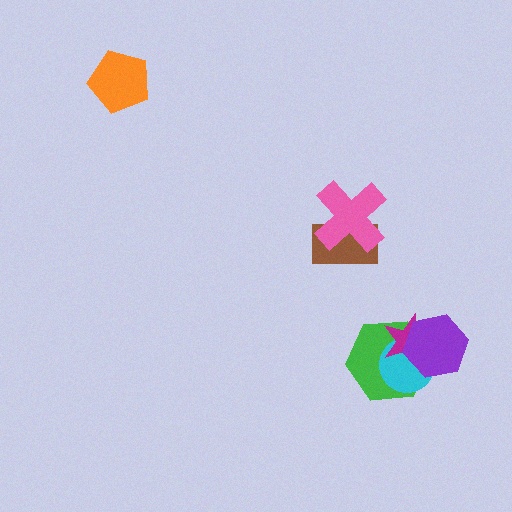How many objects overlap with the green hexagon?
3 objects overlap with the green hexagon.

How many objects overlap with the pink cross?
1 object overlaps with the pink cross.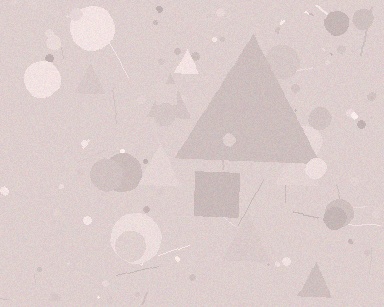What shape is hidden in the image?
A triangle is hidden in the image.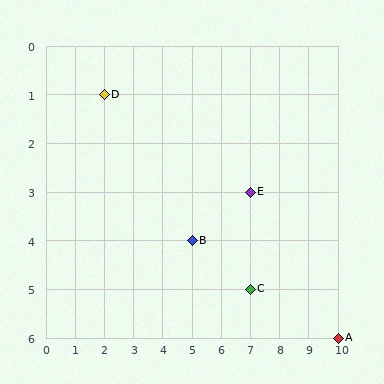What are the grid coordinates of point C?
Point C is at grid coordinates (7, 5).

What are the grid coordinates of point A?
Point A is at grid coordinates (10, 6).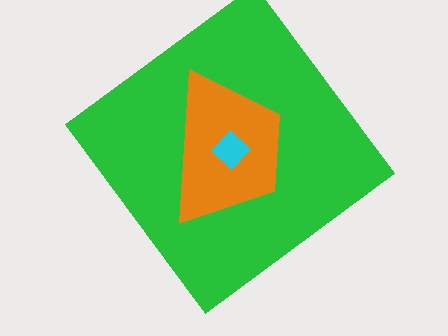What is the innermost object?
The cyan diamond.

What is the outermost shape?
The green diamond.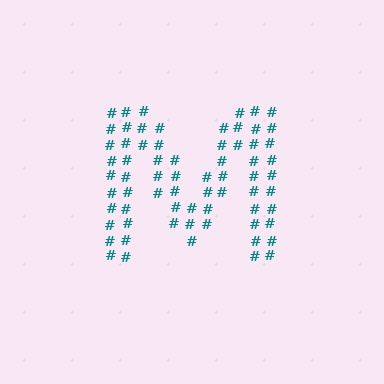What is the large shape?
The large shape is the letter M.